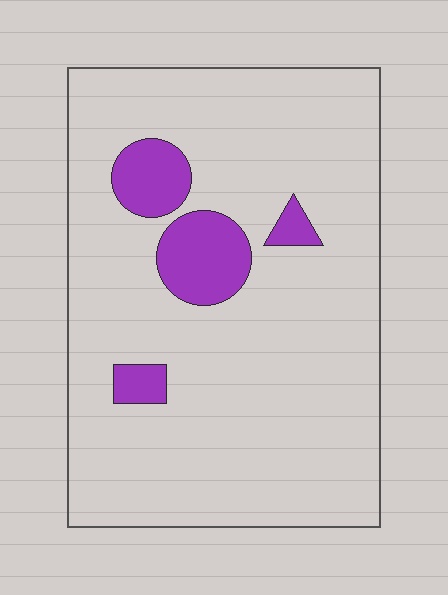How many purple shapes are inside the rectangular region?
4.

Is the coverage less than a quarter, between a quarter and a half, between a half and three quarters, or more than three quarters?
Less than a quarter.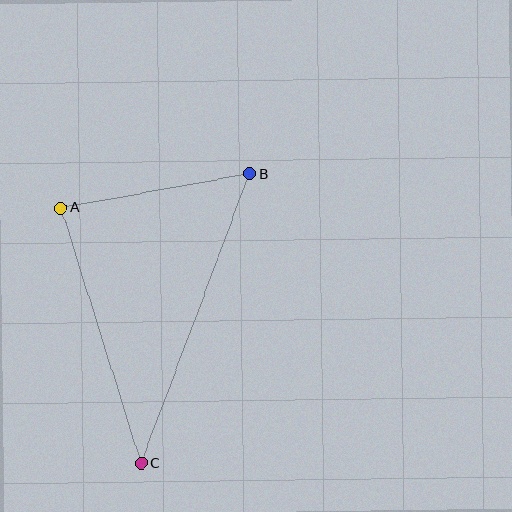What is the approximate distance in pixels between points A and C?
The distance between A and C is approximately 268 pixels.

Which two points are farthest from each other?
Points B and C are farthest from each other.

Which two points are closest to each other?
Points A and B are closest to each other.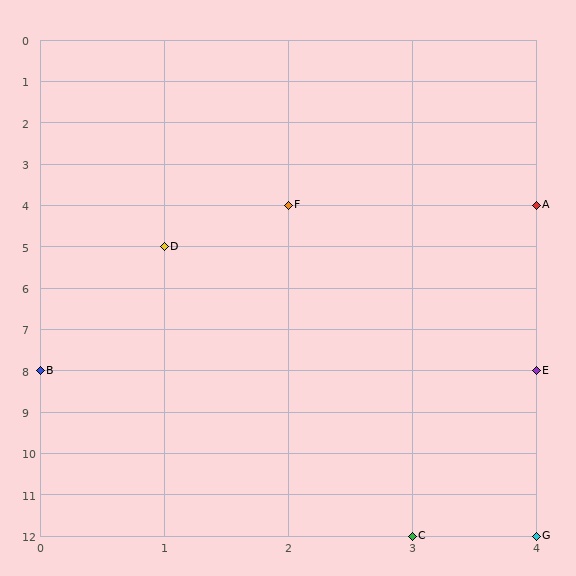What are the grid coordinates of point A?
Point A is at grid coordinates (4, 4).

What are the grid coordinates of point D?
Point D is at grid coordinates (1, 5).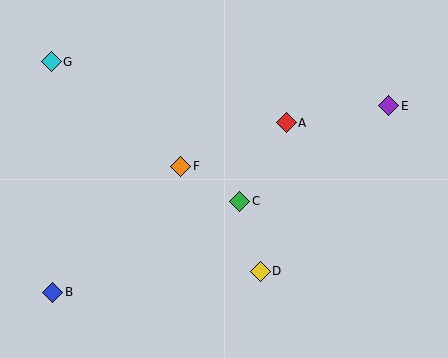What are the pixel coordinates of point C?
Point C is at (240, 201).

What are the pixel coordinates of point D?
Point D is at (260, 272).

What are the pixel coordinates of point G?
Point G is at (51, 62).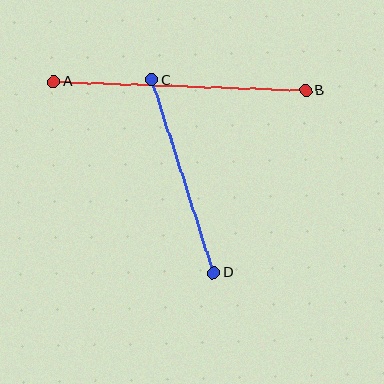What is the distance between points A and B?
The distance is approximately 252 pixels.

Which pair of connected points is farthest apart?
Points A and B are farthest apart.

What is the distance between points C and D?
The distance is approximately 203 pixels.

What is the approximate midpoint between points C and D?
The midpoint is at approximately (183, 176) pixels.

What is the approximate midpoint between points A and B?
The midpoint is at approximately (180, 86) pixels.